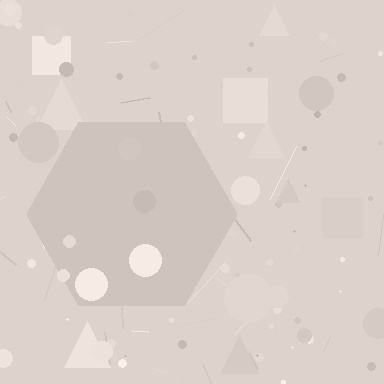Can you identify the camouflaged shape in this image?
The camouflaged shape is a hexagon.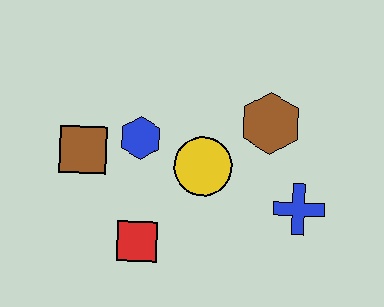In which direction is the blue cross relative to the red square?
The blue cross is to the right of the red square.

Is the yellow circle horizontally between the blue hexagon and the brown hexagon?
Yes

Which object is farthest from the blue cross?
The brown square is farthest from the blue cross.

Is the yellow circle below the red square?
No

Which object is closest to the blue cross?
The brown hexagon is closest to the blue cross.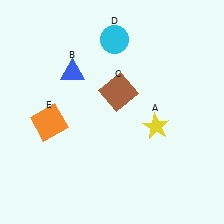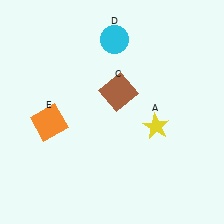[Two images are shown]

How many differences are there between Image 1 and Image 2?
There is 1 difference between the two images.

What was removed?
The blue triangle (B) was removed in Image 2.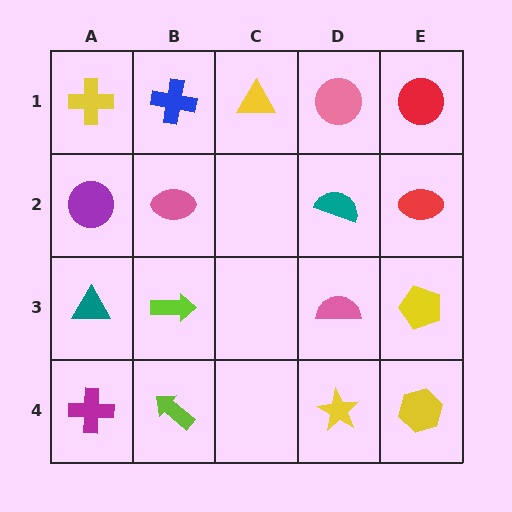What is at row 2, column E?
A red ellipse.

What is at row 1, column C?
A yellow triangle.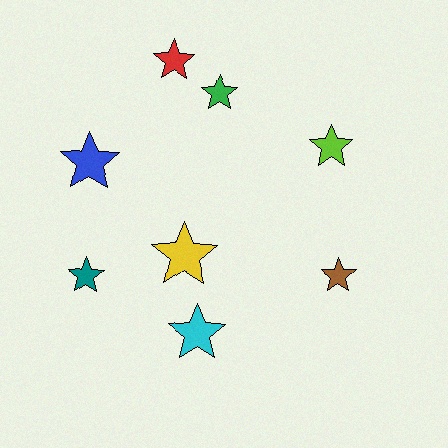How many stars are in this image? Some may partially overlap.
There are 8 stars.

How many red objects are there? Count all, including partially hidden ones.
There is 1 red object.